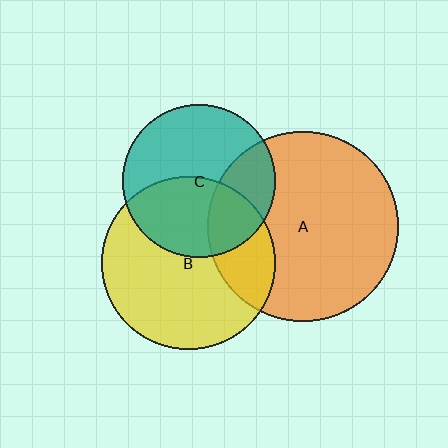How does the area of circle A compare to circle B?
Approximately 1.2 times.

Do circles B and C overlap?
Yes.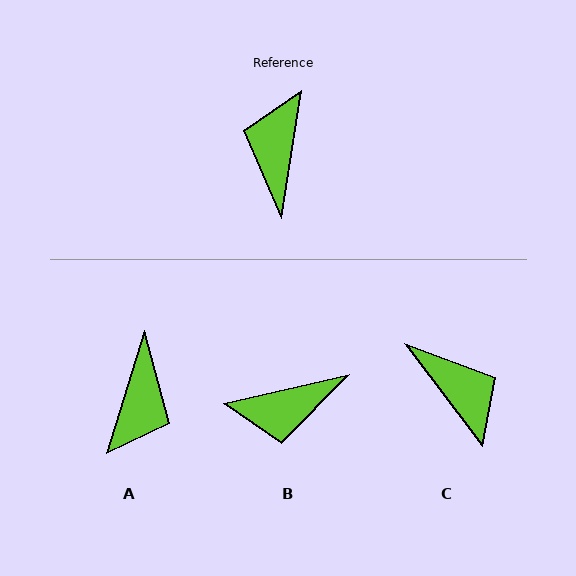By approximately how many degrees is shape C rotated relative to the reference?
Approximately 134 degrees clockwise.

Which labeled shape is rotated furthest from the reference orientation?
A, about 172 degrees away.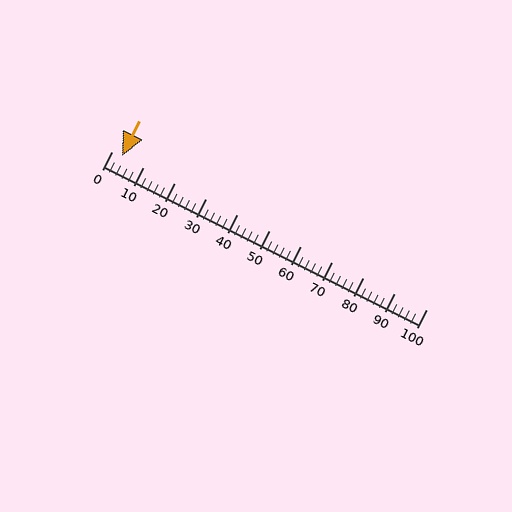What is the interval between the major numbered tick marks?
The major tick marks are spaced 10 units apart.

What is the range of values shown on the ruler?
The ruler shows values from 0 to 100.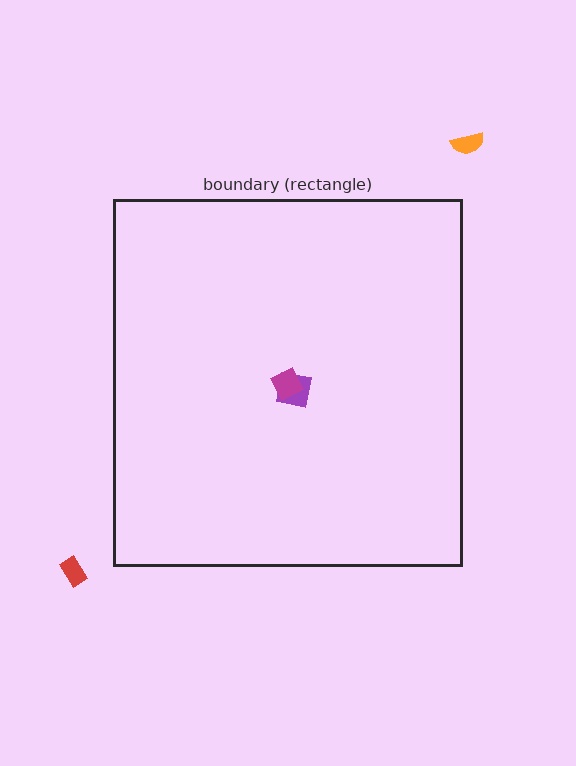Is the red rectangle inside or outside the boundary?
Outside.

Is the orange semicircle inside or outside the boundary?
Outside.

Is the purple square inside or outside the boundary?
Inside.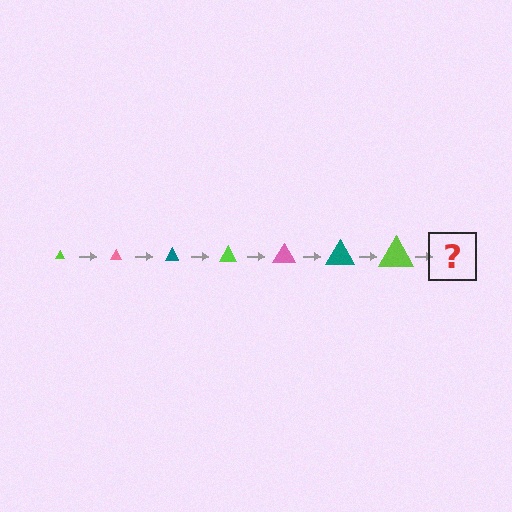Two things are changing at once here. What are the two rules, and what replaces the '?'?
The two rules are that the triangle grows larger each step and the color cycles through lime, pink, and teal. The '?' should be a pink triangle, larger than the previous one.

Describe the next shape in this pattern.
It should be a pink triangle, larger than the previous one.